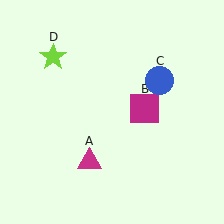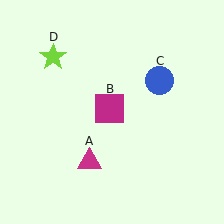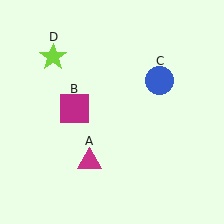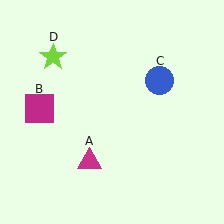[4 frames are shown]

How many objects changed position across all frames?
1 object changed position: magenta square (object B).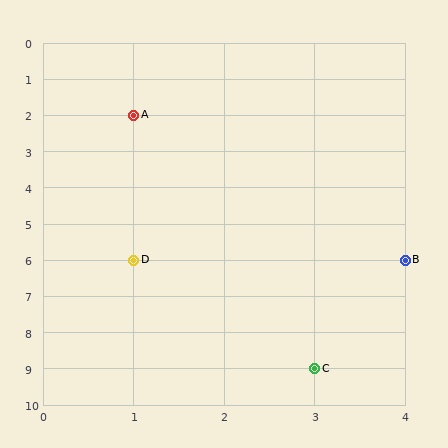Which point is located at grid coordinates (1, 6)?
Point D is at (1, 6).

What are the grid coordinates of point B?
Point B is at grid coordinates (4, 6).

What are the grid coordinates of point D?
Point D is at grid coordinates (1, 6).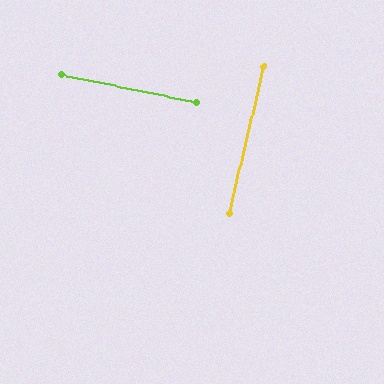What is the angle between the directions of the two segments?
Approximately 88 degrees.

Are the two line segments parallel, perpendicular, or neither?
Perpendicular — they meet at approximately 88°.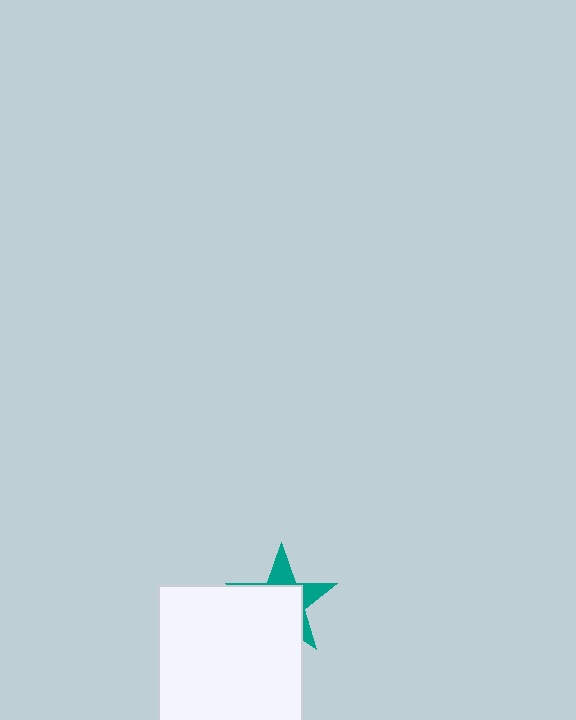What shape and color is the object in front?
The object in front is a white rectangle.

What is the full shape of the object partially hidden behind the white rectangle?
The partially hidden object is a teal star.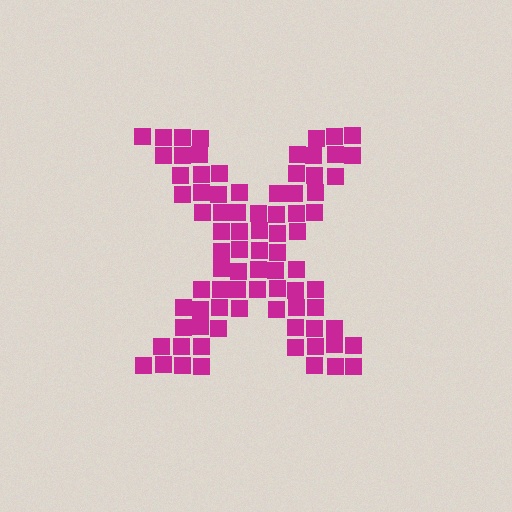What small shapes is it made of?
It is made of small squares.